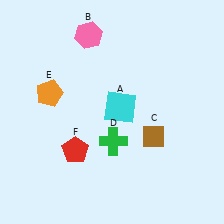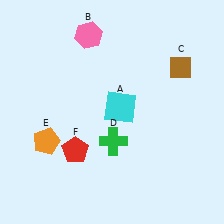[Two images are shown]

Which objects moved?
The objects that moved are: the brown diamond (C), the orange pentagon (E).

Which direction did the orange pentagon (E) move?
The orange pentagon (E) moved down.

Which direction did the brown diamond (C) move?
The brown diamond (C) moved up.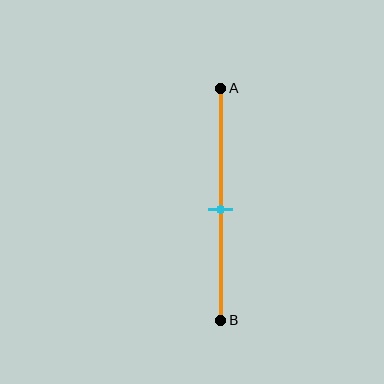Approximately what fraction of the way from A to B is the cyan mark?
The cyan mark is approximately 50% of the way from A to B.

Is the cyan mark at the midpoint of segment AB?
Yes, the mark is approximately at the midpoint.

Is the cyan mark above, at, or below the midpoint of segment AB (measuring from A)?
The cyan mark is approximately at the midpoint of segment AB.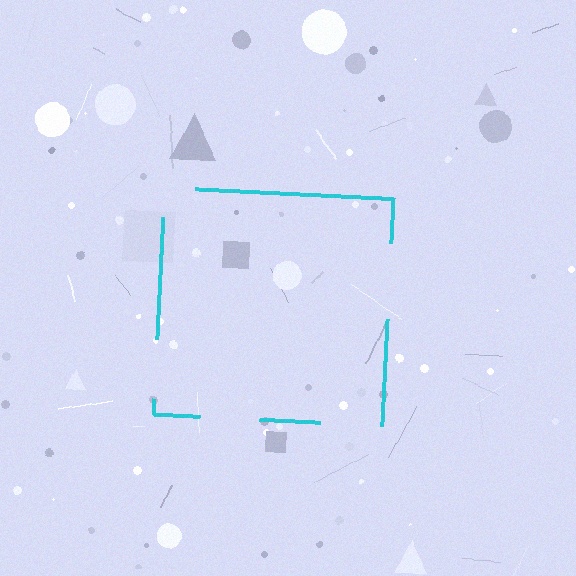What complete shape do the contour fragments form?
The contour fragments form a square.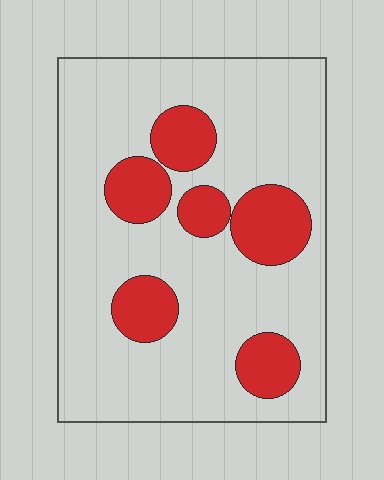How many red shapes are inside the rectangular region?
6.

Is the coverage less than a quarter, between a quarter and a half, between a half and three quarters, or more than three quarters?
Less than a quarter.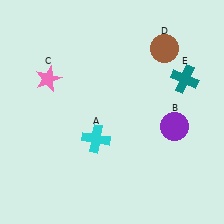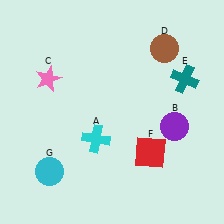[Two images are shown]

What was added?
A red square (F), a cyan circle (G) were added in Image 2.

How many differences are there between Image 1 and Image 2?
There are 2 differences between the two images.